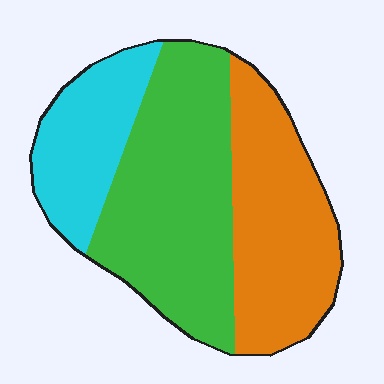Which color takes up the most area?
Green, at roughly 45%.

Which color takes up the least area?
Cyan, at roughly 20%.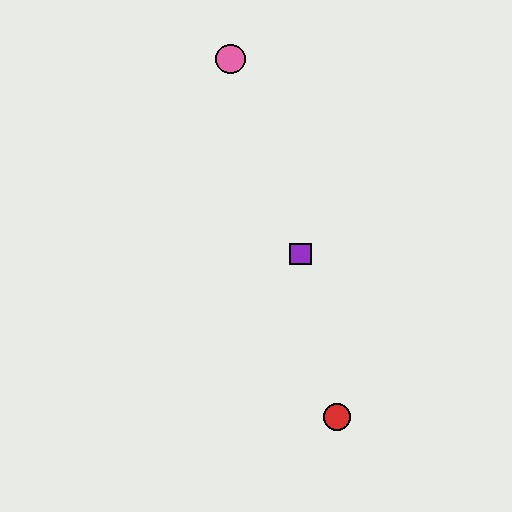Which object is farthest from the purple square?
The pink circle is farthest from the purple square.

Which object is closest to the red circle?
The purple square is closest to the red circle.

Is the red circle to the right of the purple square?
Yes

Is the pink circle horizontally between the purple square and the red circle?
No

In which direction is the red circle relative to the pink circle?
The red circle is below the pink circle.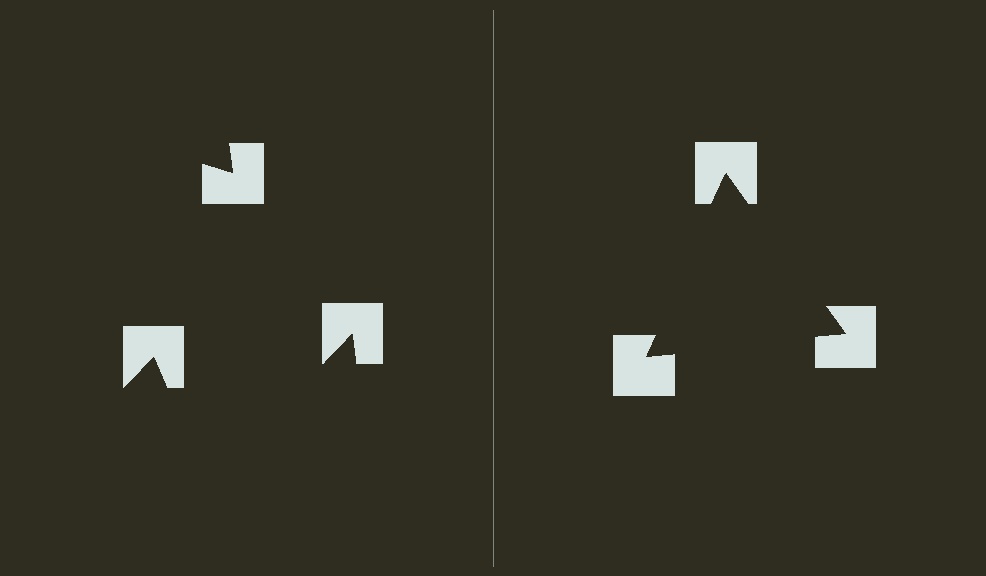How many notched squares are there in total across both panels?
6 — 3 on each side.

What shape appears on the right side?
An illusory triangle.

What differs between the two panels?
The notched squares are positioned identically on both sides; only the wedge orientations differ. On the right they align to a triangle; on the left they are misaligned.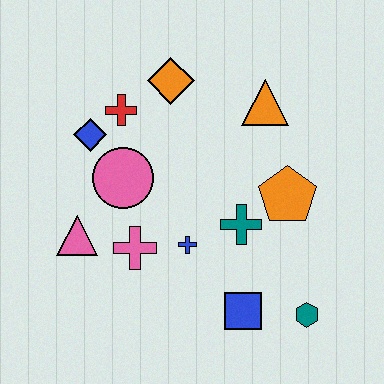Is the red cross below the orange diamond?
Yes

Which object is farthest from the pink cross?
The orange triangle is farthest from the pink cross.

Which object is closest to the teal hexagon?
The blue square is closest to the teal hexagon.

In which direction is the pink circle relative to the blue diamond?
The pink circle is below the blue diamond.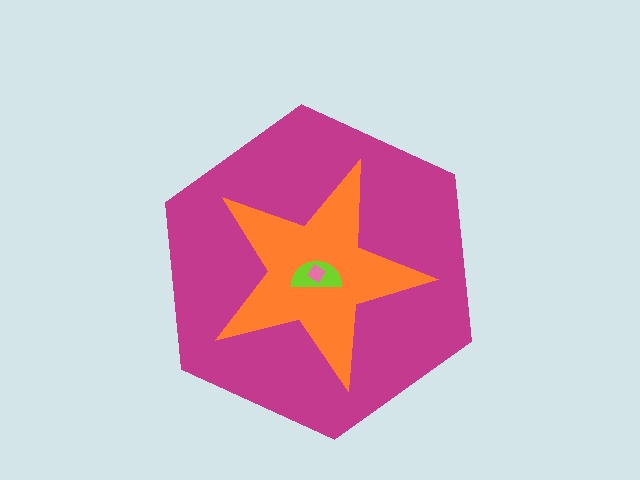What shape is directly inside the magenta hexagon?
The orange star.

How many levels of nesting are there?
4.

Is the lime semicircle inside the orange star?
Yes.